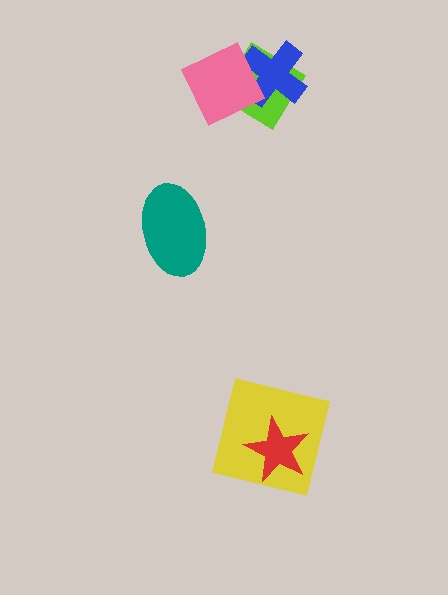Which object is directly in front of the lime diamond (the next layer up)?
The blue cross is directly in front of the lime diamond.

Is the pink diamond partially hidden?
No, no other shape covers it.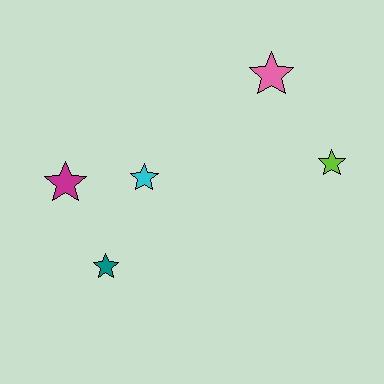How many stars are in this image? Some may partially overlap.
There are 5 stars.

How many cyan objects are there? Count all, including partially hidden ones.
There is 1 cyan object.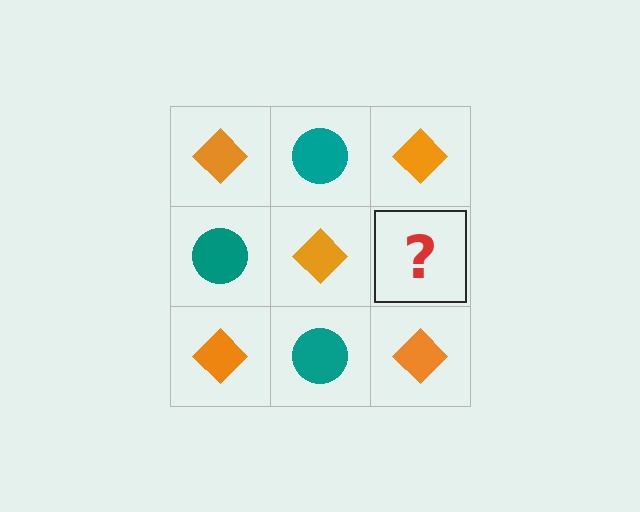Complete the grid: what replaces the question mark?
The question mark should be replaced with a teal circle.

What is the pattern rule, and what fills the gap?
The rule is that it alternates orange diamond and teal circle in a checkerboard pattern. The gap should be filled with a teal circle.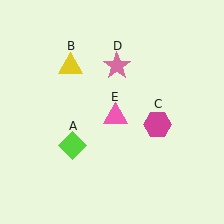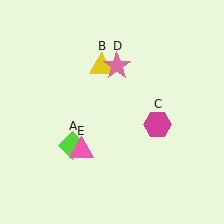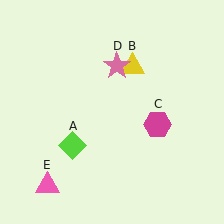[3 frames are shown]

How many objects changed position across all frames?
2 objects changed position: yellow triangle (object B), pink triangle (object E).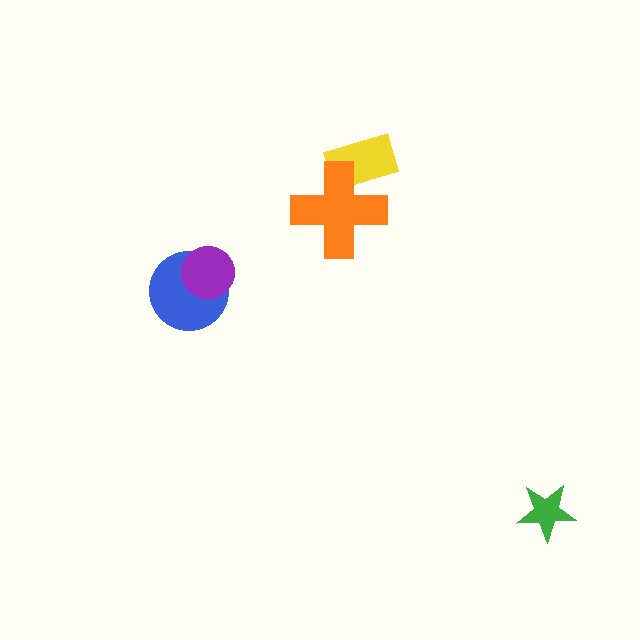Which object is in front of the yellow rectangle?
The orange cross is in front of the yellow rectangle.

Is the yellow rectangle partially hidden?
Yes, it is partially covered by another shape.